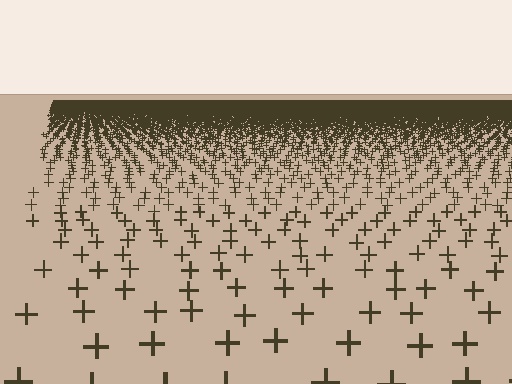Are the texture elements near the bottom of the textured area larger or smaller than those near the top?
Larger. Near the bottom, elements are closer to the viewer and appear at a bigger on-screen size.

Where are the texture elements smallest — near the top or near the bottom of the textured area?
Near the top.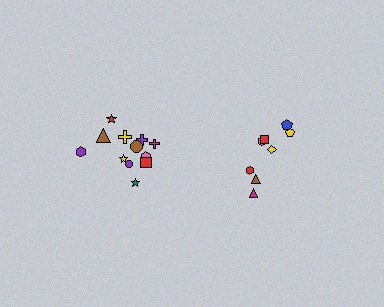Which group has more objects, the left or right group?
The left group.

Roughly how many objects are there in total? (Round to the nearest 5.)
Roughly 20 objects in total.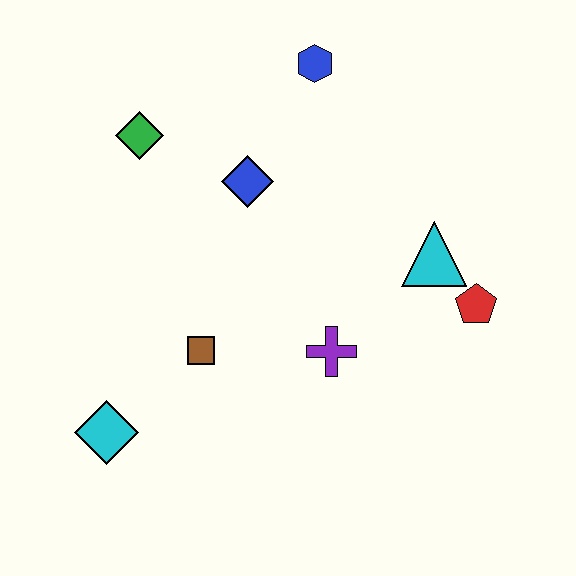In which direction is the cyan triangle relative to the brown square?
The cyan triangle is to the right of the brown square.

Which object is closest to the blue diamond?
The green diamond is closest to the blue diamond.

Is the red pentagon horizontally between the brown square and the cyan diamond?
No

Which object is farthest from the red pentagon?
The cyan diamond is farthest from the red pentagon.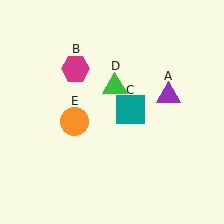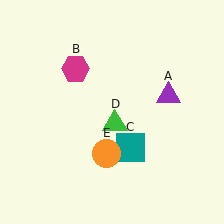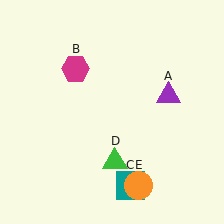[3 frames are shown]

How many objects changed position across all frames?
3 objects changed position: teal square (object C), green triangle (object D), orange circle (object E).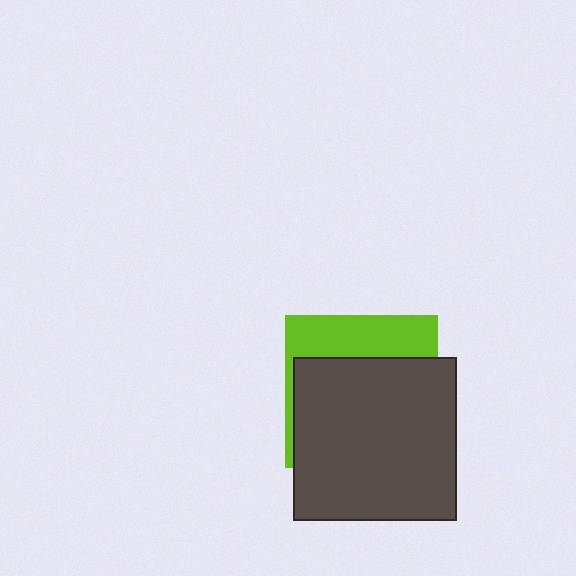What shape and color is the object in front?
The object in front is a dark gray square.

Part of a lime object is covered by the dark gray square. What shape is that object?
It is a square.